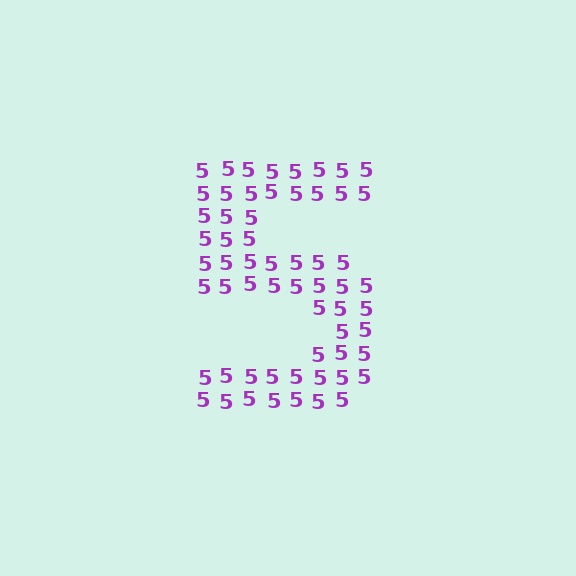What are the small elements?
The small elements are digit 5's.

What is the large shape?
The large shape is the digit 5.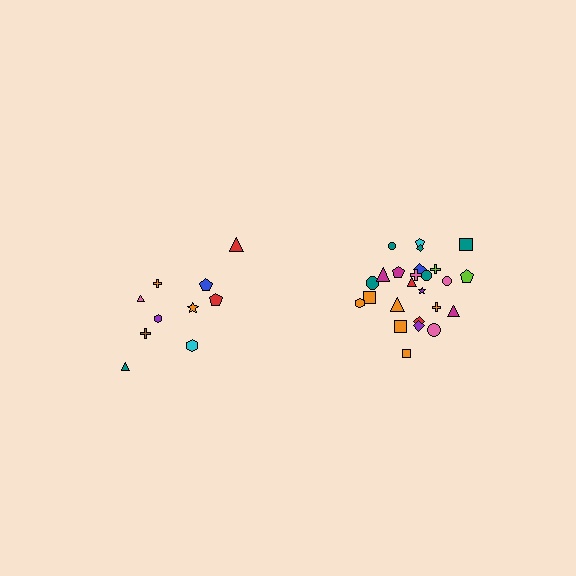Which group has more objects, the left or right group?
The right group.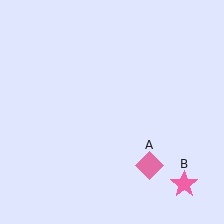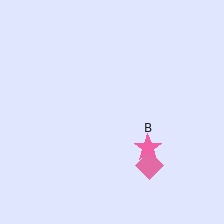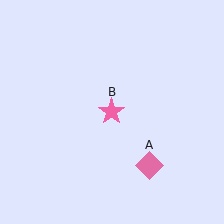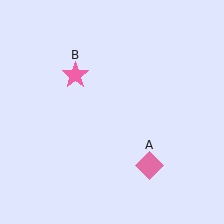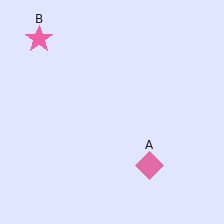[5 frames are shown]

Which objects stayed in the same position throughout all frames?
Pink diamond (object A) remained stationary.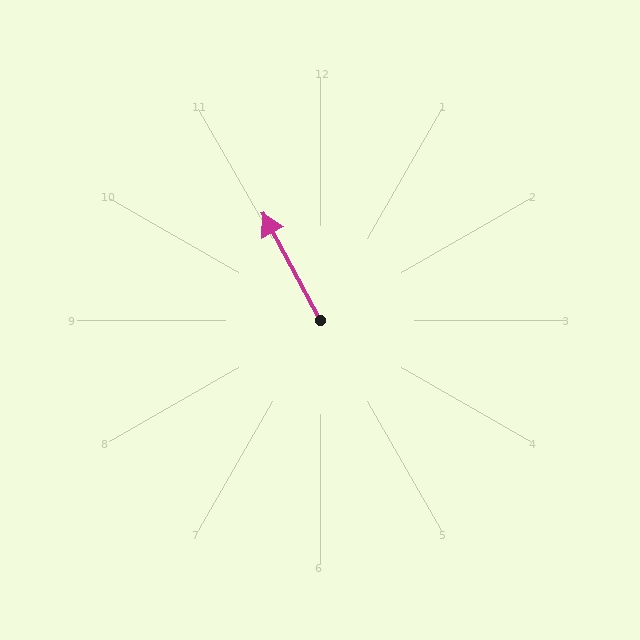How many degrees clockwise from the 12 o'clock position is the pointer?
Approximately 332 degrees.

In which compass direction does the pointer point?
Northwest.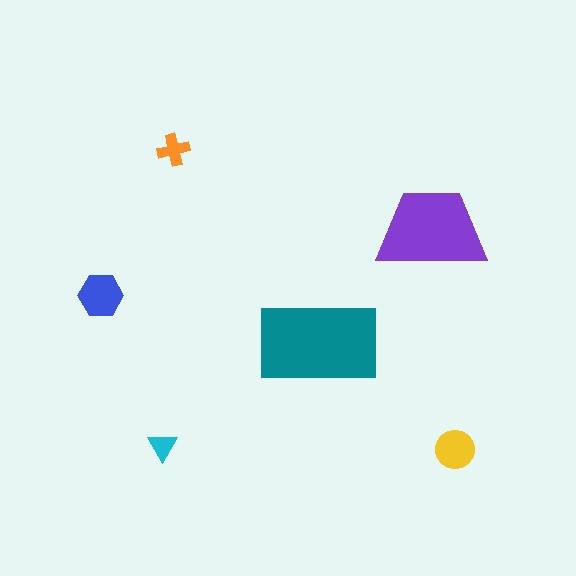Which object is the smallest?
The cyan triangle.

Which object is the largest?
The teal rectangle.